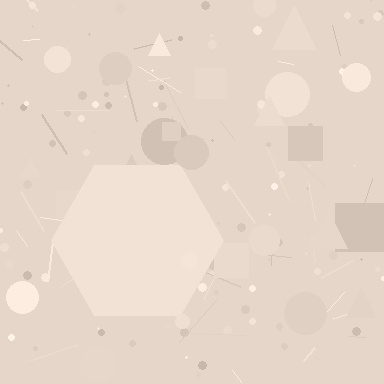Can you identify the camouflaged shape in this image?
The camouflaged shape is a hexagon.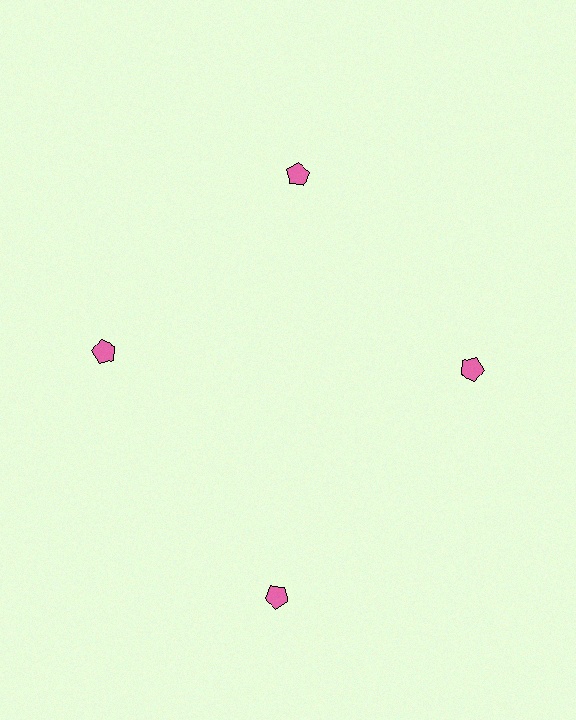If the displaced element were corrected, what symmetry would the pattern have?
It would have 4-fold rotational symmetry — the pattern would map onto itself every 90 degrees.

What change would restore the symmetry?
The symmetry would be restored by moving it inward, back onto the ring so that all 4 pentagons sit at equal angles and equal distance from the center.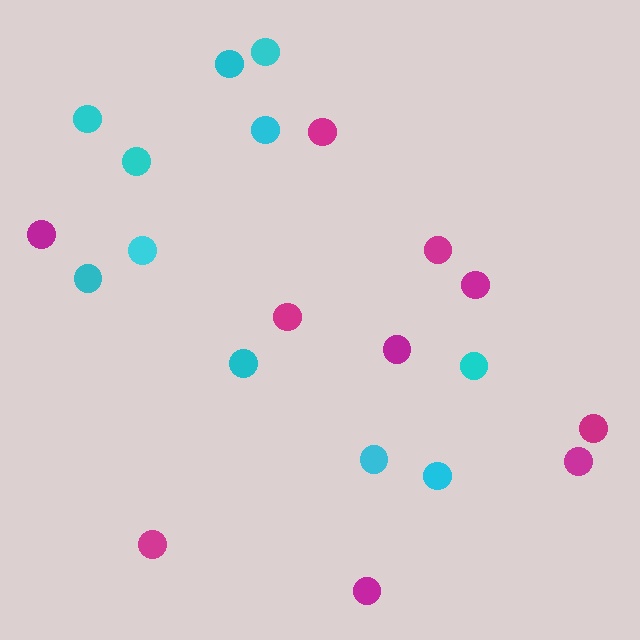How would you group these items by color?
There are 2 groups: one group of cyan circles (11) and one group of magenta circles (10).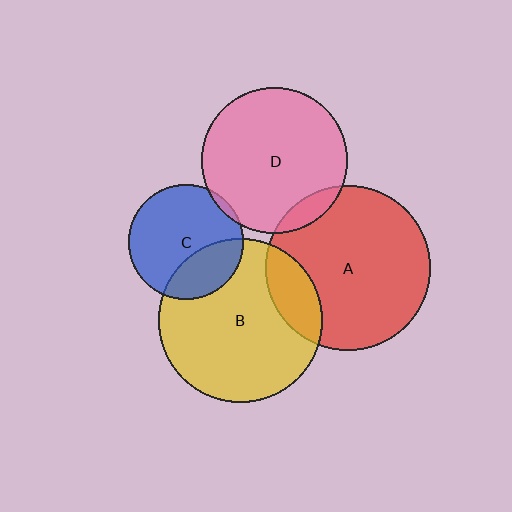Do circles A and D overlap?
Yes.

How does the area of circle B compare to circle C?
Approximately 2.0 times.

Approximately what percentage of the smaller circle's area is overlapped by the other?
Approximately 10%.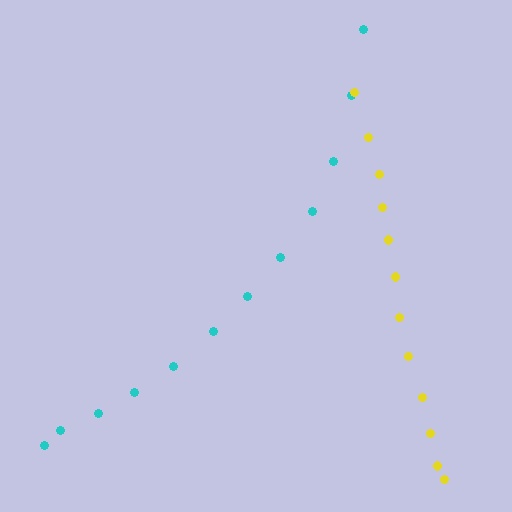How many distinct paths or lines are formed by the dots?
There are 2 distinct paths.